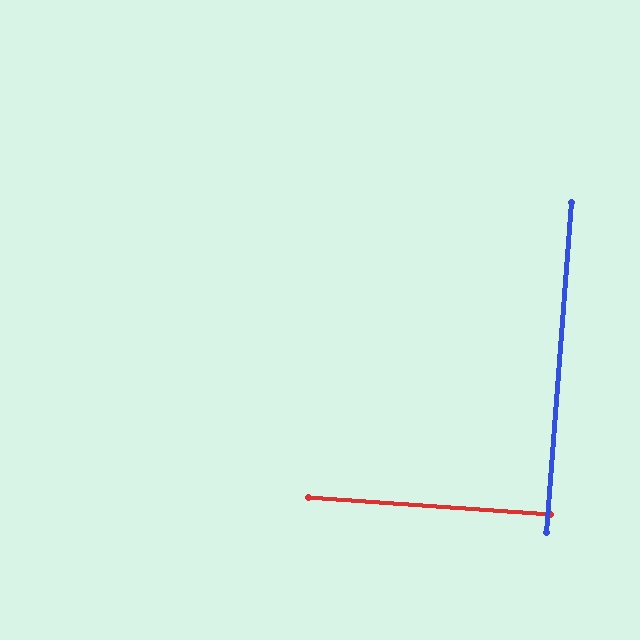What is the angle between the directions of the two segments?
Approximately 90 degrees.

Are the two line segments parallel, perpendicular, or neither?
Perpendicular — they meet at approximately 90°.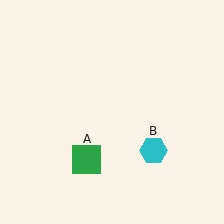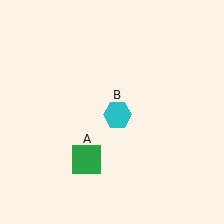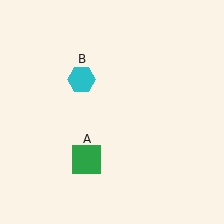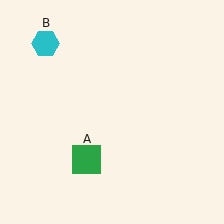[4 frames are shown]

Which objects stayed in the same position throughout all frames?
Green square (object A) remained stationary.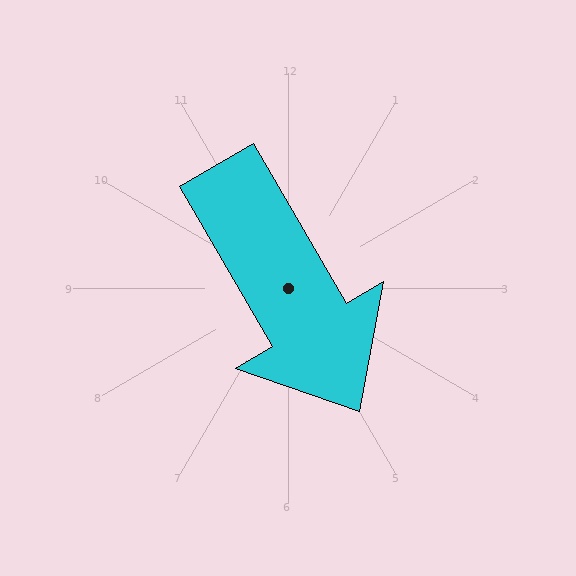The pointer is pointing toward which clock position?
Roughly 5 o'clock.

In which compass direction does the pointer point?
Southeast.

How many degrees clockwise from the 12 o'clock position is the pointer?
Approximately 150 degrees.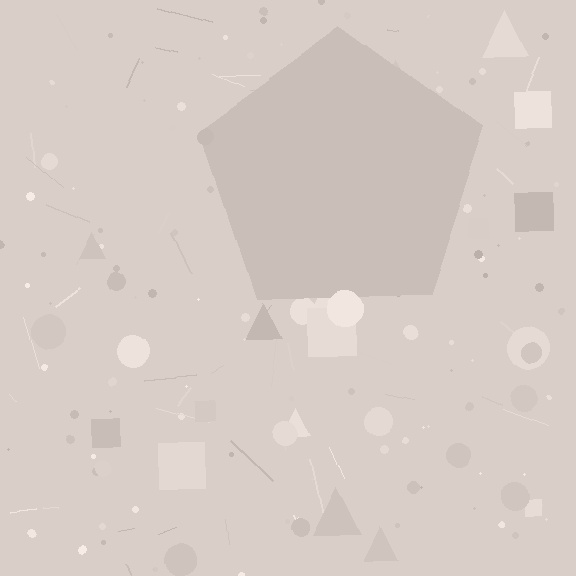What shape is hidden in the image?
A pentagon is hidden in the image.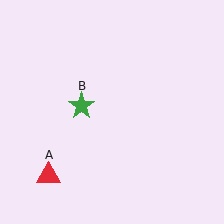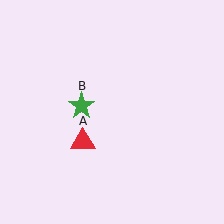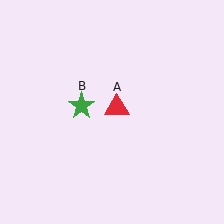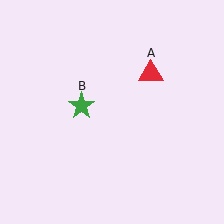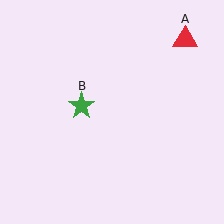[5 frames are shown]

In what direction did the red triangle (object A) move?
The red triangle (object A) moved up and to the right.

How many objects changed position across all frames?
1 object changed position: red triangle (object A).